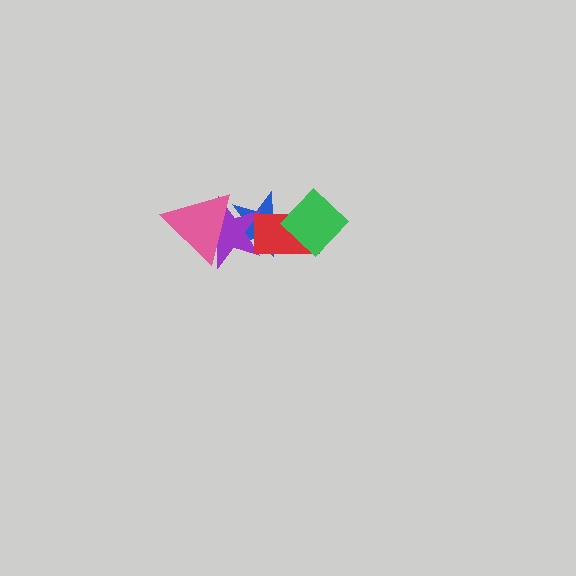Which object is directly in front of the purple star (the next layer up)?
The red rectangle is directly in front of the purple star.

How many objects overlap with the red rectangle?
3 objects overlap with the red rectangle.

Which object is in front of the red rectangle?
The green diamond is in front of the red rectangle.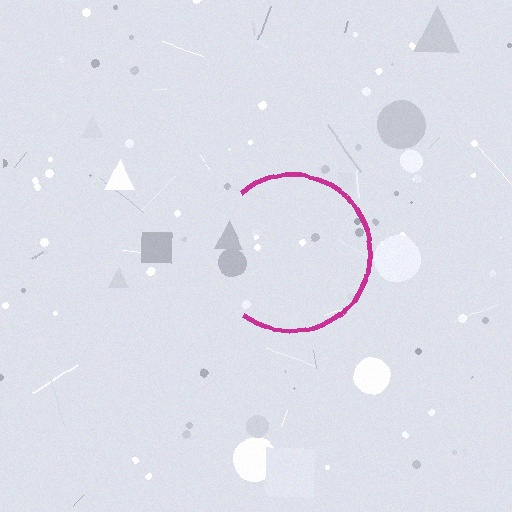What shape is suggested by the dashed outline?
The dashed outline suggests a circle.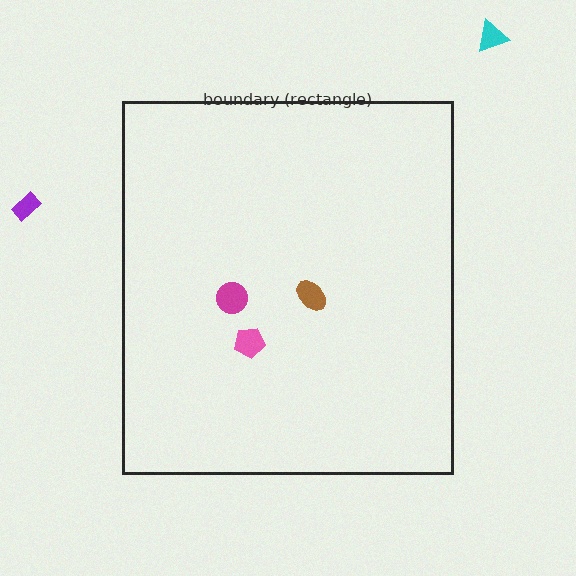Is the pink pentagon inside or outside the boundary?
Inside.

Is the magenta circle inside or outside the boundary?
Inside.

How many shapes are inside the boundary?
3 inside, 2 outside.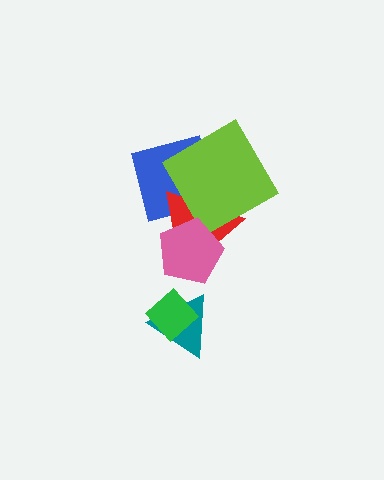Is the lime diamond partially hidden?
No, no other shape covers it.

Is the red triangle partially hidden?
Yes, it is partially covered by another shape.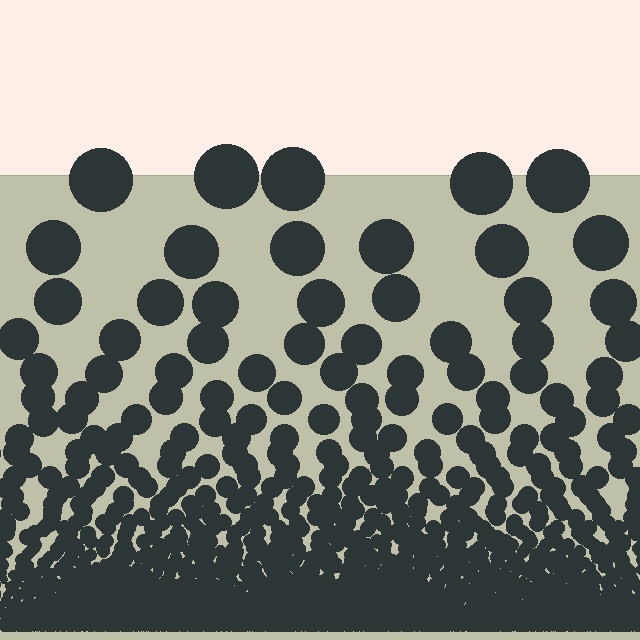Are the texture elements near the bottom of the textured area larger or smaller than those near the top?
Smaller. The gradient is inverted — elements near the bottom are smaller and denser.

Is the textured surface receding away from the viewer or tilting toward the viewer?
The surface appears to tilt toward the viewer. Texture elements get larger and sparser toward the top.